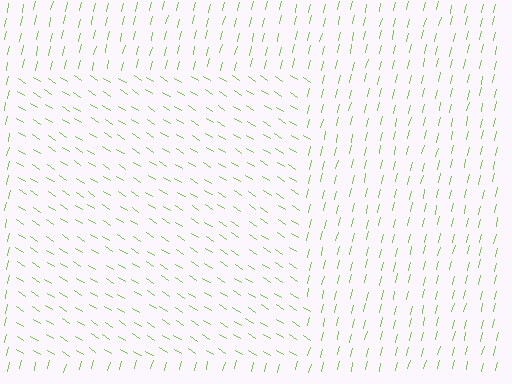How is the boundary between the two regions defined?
The boundary is defined purely by a change in line orientation (approximately 71 degrees difference). All lines are the same color and thickness.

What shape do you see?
I see a rectangle.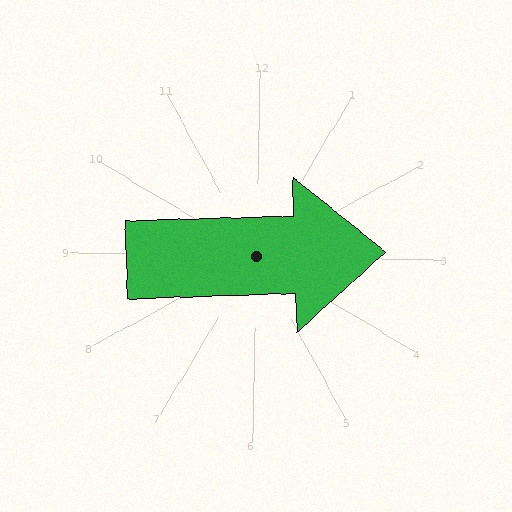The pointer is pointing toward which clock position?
Roughly 3 o'clock.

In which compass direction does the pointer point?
East.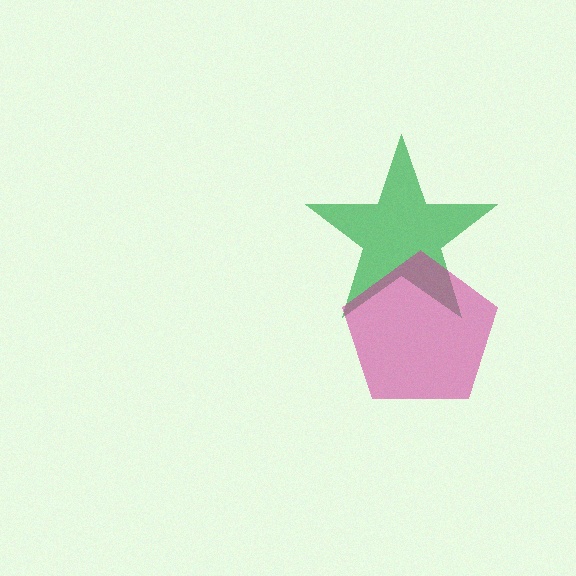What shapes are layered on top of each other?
The layered shapes are: a green star, a magenta pentagon.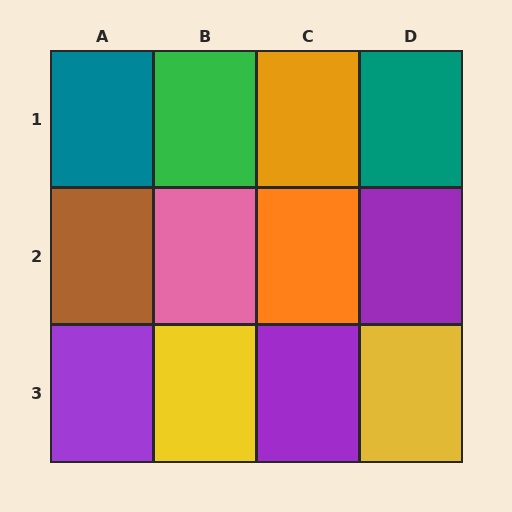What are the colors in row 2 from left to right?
Brown, pink, orange, purple.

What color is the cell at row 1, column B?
Green.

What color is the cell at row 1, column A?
Teal.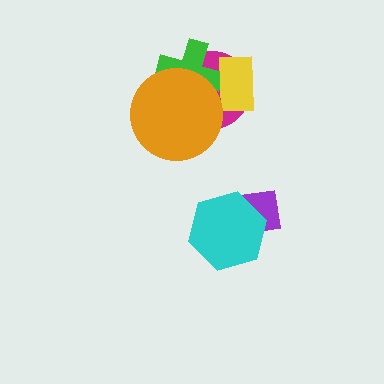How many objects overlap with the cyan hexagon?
1 object overlaps with the cyan hexagon.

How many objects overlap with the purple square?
1 object overlaps with the purple square.